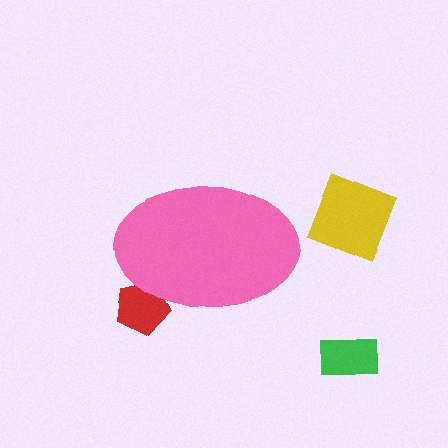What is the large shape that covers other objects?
A pink ellipse.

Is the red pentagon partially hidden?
Yes, the red pentagon is partially hidden behind the pink ellipse.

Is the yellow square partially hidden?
No, the yellow square is fully visible.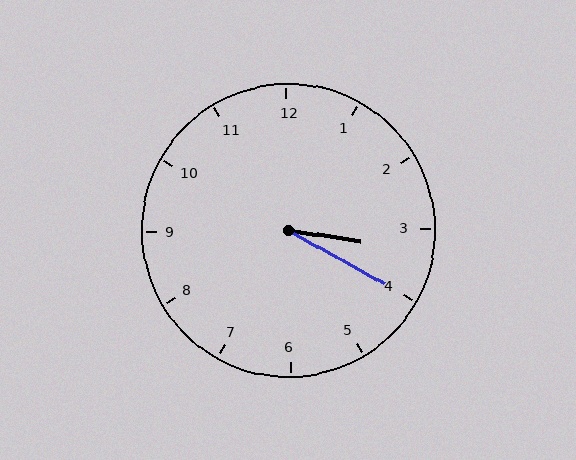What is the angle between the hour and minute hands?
Approximately 20 degrees.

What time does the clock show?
3:20.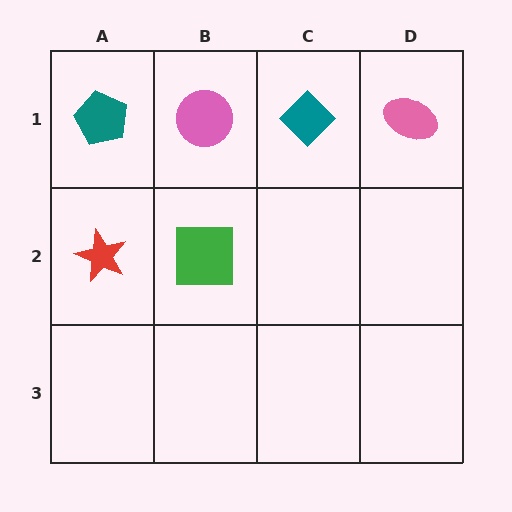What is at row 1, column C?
A teal diamond.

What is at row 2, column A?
A red star.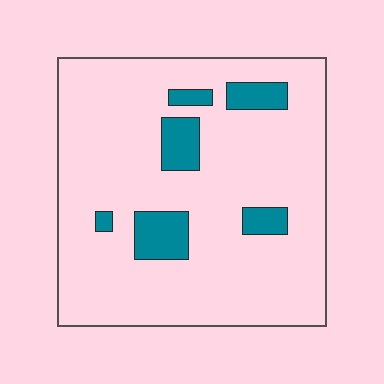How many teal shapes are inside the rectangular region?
6.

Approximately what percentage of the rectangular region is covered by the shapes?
Approximately 10%.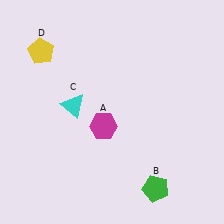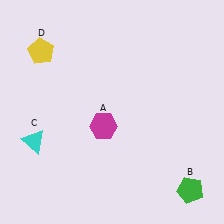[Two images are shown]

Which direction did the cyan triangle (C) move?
The cyan triangle (C) moved left.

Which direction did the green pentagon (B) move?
The green pentagon (B) moved right.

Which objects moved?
The objects that moved are: the green pentagon (B), the cyan triangle (C).